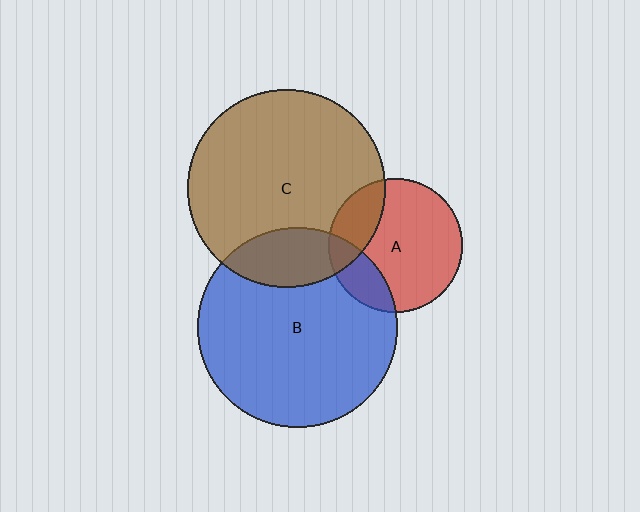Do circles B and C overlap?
Yes.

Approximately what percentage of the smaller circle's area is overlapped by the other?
Approximately 20%.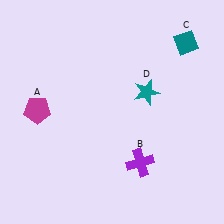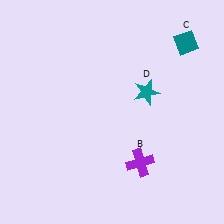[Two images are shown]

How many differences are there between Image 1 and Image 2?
There is 1 difference between the two images.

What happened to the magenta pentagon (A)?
The magenta pentagon (A) was removed in Image 2. It was in the top-left area of Image 1.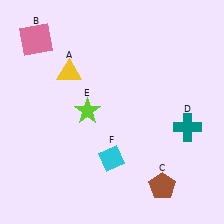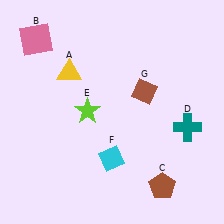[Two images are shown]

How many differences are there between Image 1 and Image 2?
There is 1 difference between the two images.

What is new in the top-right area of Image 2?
A brown diamond (G) was added in the top-right area of Image 2.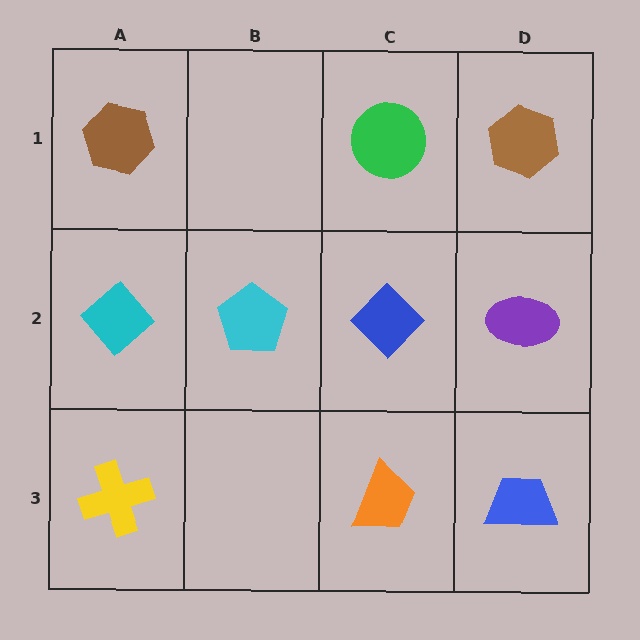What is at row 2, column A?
A cyan diamond.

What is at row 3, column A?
A yellow cross.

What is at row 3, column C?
An orange trapezoid.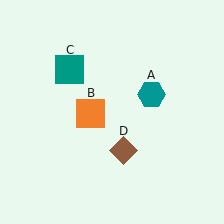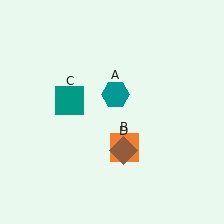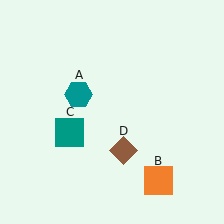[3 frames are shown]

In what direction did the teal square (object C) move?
The teal square (object C) moved down.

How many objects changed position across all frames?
3 objects changed position: teal hexagon (object A), orange square (object B), teal square (object C).